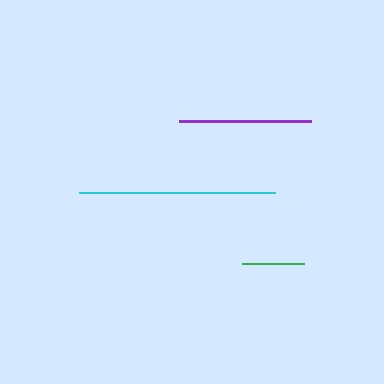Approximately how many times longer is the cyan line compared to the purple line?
The cyan line is approximately 1.5 times the length of the purple line.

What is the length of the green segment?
The green segment is approximately 62 pixels long.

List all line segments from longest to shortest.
From longest to shortest: cyan, purple, green.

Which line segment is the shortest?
The green line is the shortest at approximately 62 pixels.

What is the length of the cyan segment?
The cyan segment is approximately 196 pixels long.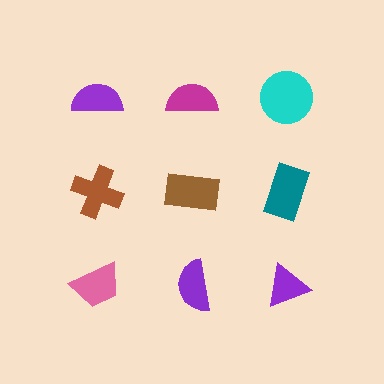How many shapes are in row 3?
3 shapes.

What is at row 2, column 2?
A brown rectangle.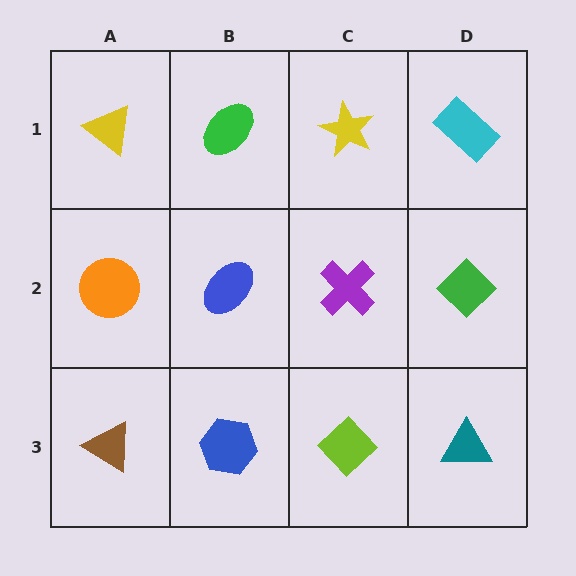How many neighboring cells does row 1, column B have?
3.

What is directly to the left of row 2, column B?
An orange circle.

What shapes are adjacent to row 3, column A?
An orange circle (row 2, column A), a blue hexagon (row 3, column B).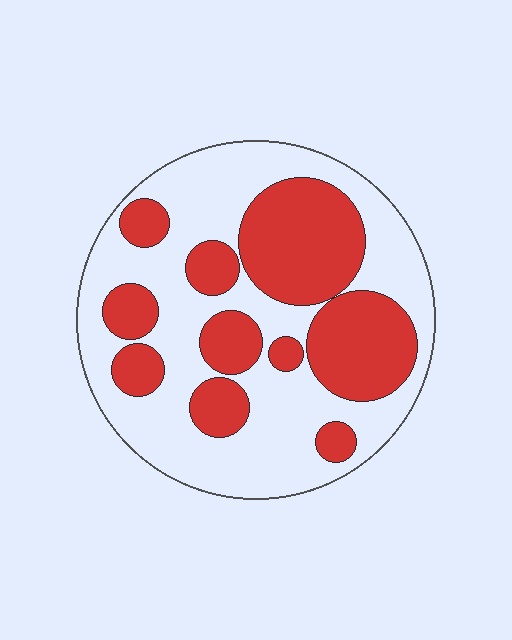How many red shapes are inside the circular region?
10.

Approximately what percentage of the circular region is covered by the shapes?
Approximately 40%.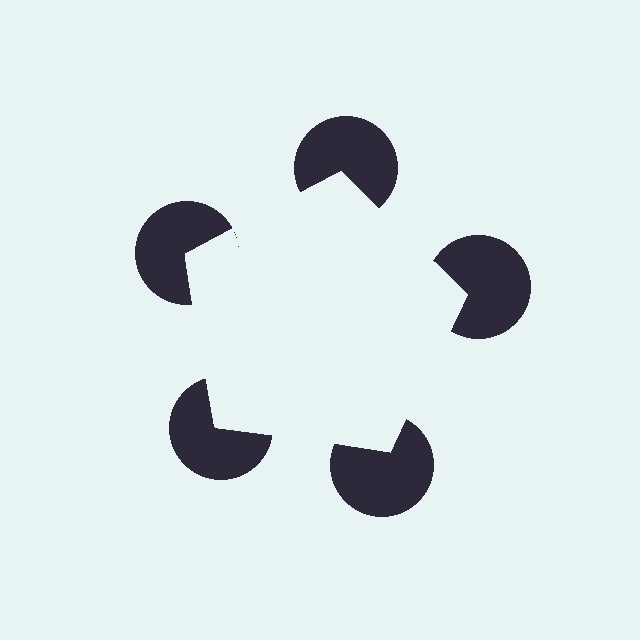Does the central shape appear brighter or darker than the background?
It typically appears slightly brighter than the background, even though no actual brightness change is drawn.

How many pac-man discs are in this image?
There are 5 — one at each vertex of the illusory pentagon.